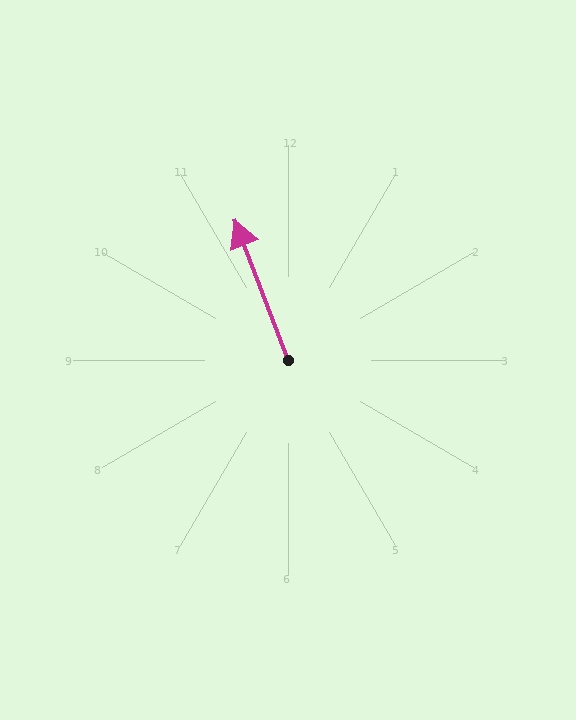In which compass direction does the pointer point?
North.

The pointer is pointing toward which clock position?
Roughly 11 o'clock.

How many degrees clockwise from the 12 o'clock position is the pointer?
Approximately 339 degrees.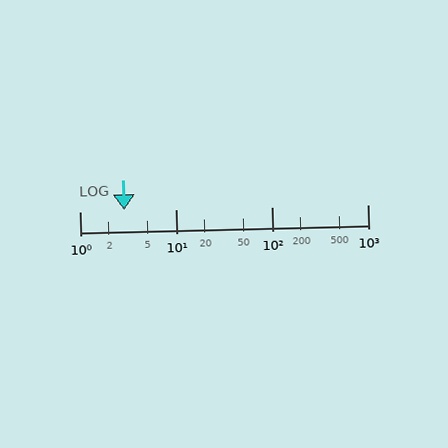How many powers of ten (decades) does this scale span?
The scale spans 3 decades, from 1 to 1000.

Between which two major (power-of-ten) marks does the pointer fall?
The pointer is between 1 and 10.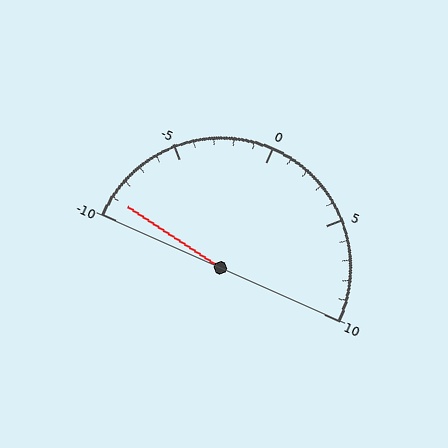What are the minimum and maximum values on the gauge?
The gauge ranges from -10 to 10.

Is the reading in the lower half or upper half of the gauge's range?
The reading is in the lower half of the range (-10 to 10).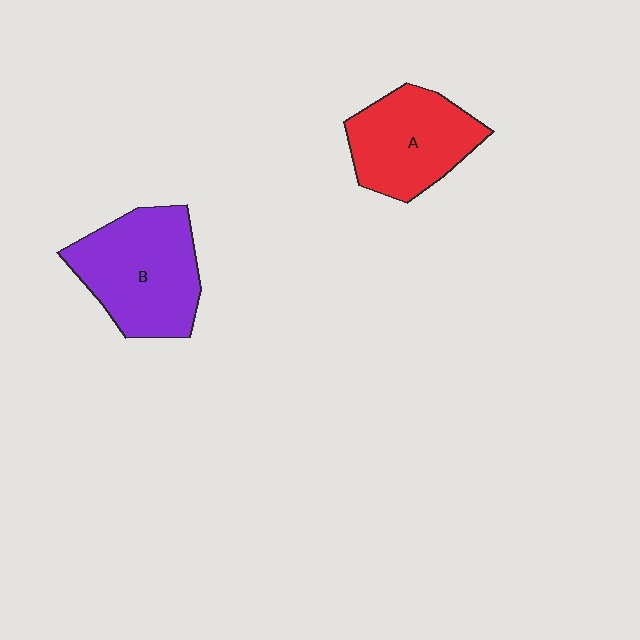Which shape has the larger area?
Shape B (purple).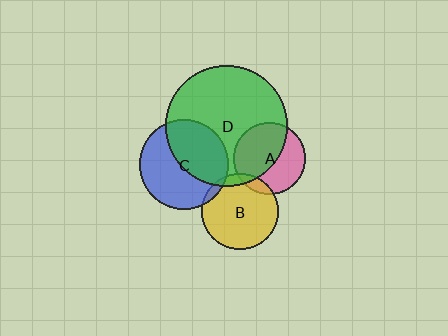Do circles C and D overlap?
Yes.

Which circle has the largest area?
Circle D (green).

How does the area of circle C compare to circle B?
Approximately 1.4 times.